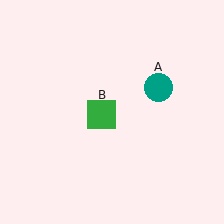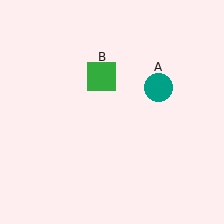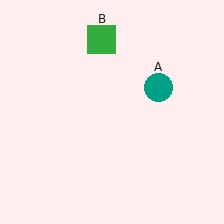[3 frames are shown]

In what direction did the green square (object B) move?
The green square (object B) moved up.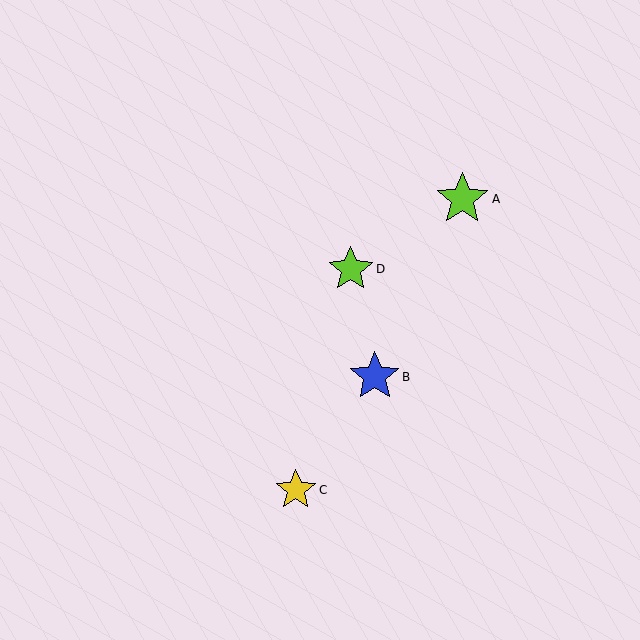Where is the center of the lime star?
The center of the lime star is at (462, 199).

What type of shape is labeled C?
Shape C is a yellow star.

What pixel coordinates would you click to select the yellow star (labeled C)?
Click at (296, 490) to select the yellow star C.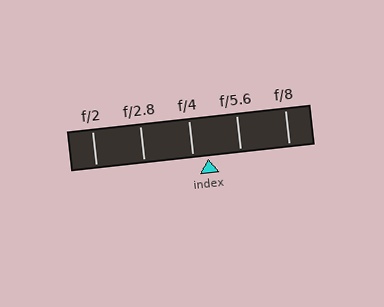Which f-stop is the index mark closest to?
The index mark is closest to f/4.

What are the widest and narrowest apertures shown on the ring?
The widest aperture shown is f/2 and the narrowest is f/8.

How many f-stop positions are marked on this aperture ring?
There are 5 f-stop positions marked.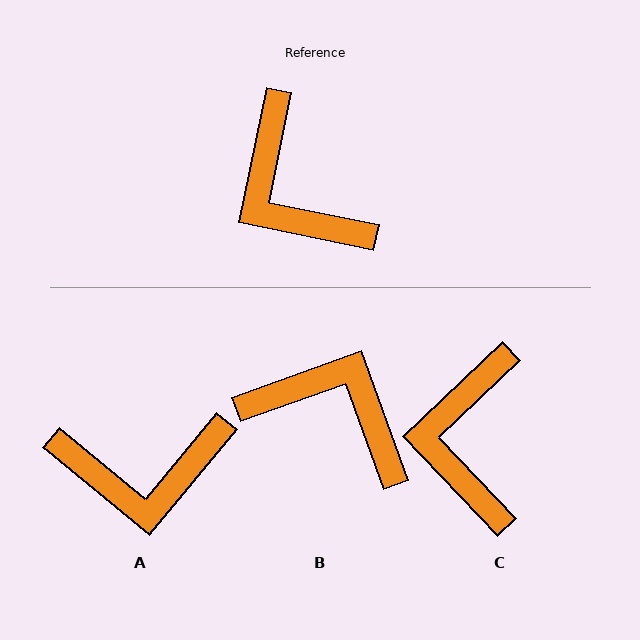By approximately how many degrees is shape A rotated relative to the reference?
Approximately 62 degrees counter-clockwise.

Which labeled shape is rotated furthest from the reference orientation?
B, about 149 degrees away.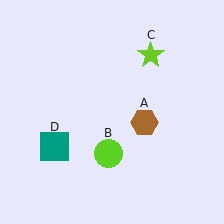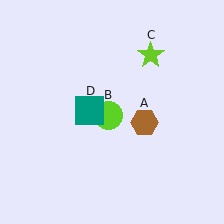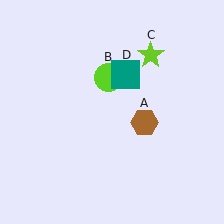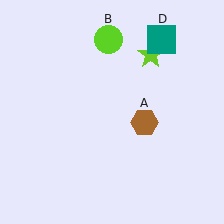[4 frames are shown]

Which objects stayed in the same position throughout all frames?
Brown hexagon (object A) and lime star (object C) remained stationary.